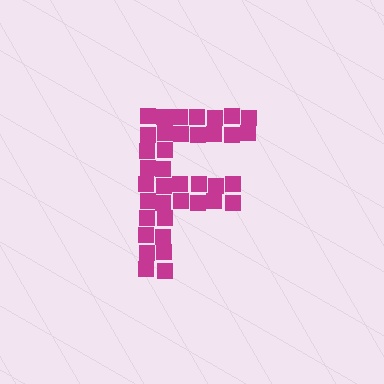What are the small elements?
The small elements are squares.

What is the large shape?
The large shape is the letter F.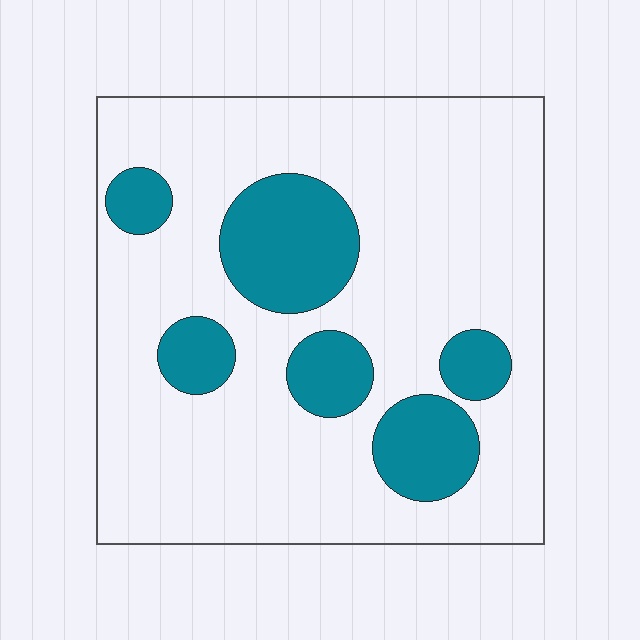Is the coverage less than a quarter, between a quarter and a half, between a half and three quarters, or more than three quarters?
Less than a quarter.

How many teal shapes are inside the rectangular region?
6.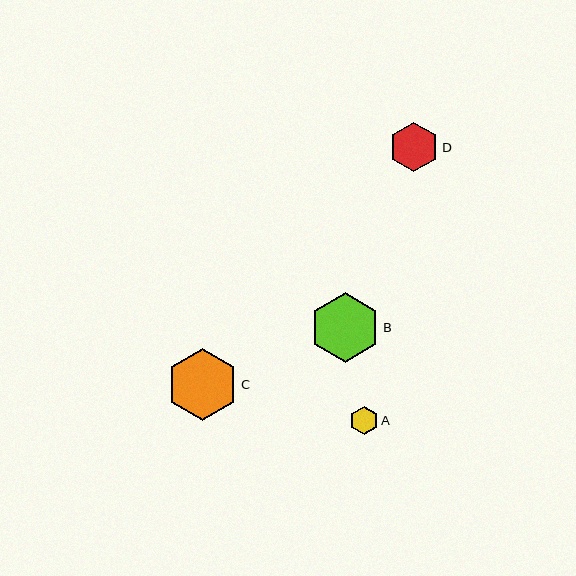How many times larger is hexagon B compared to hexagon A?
Hexagon B is approximately 2.5 times the size of hexagon A.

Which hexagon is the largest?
Hexagon C is the largest with a size of approximately 71 pixels.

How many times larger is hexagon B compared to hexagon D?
Hexagon B is approximately 1.4 times the size of hexagon D.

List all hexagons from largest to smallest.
From largest to smallest: C, B, D, A.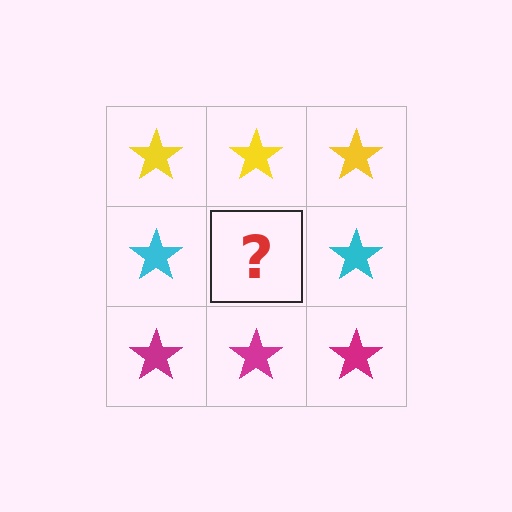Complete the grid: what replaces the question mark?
The question mark should be replaced with a cyan star.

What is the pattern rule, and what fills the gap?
The rule is that each row has a consistent color. The gap should be filled with a cyan star.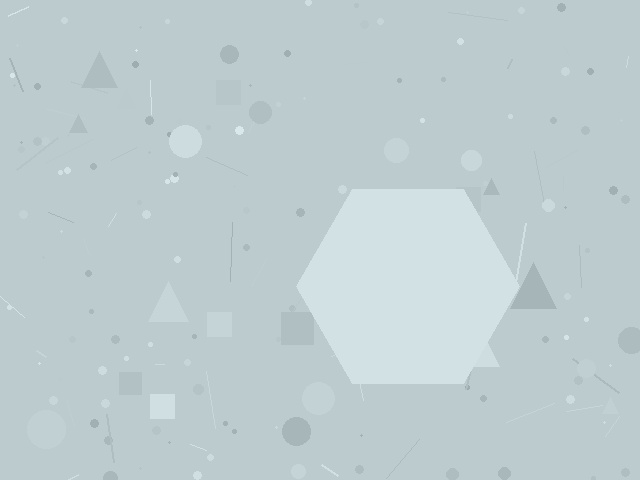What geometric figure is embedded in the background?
A hexagon is embedded in the background.